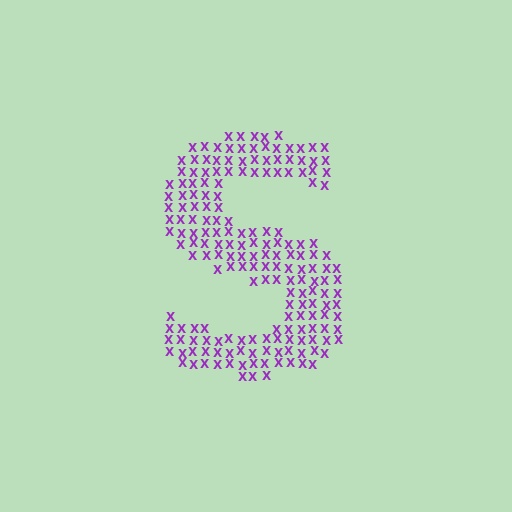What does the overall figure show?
The overall figure shows the letter S.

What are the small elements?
The small elements are letter X's.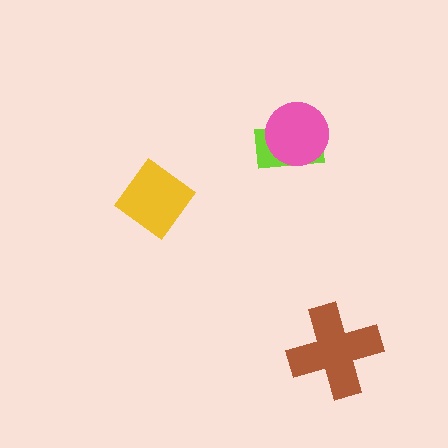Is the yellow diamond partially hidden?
No, no other shape covers it.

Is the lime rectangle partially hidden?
Yes, it is partially covered by another shape.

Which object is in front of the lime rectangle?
The pink circle is in front of the lime rectangle.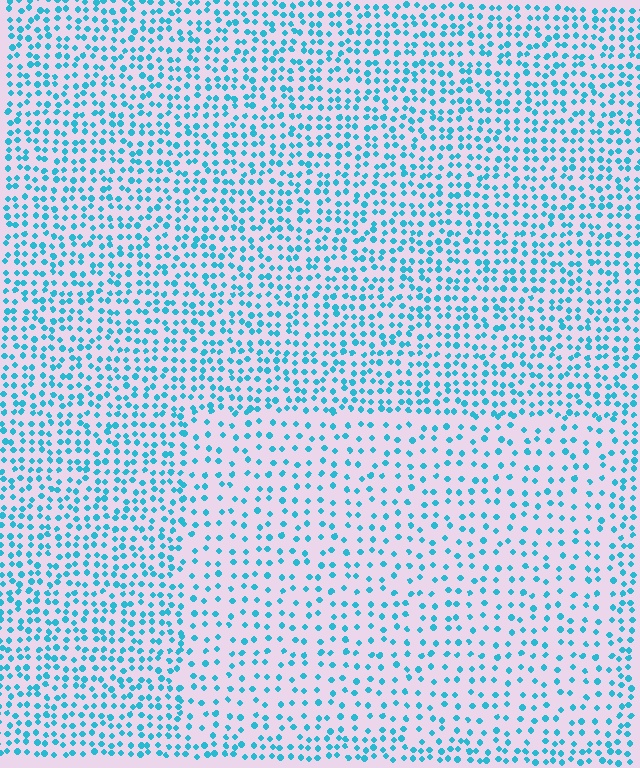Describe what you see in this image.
The image contains small cyan elements arranged at two different densities. A rectangle-shaped region is visible where the elements are less densely packed than the surrounding area.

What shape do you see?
I see a rectangle.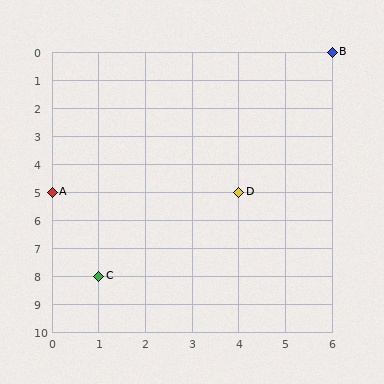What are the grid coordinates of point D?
Point D is at grid coordinates (4, 5).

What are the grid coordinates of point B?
Point B is at grid coordinates (6, 0).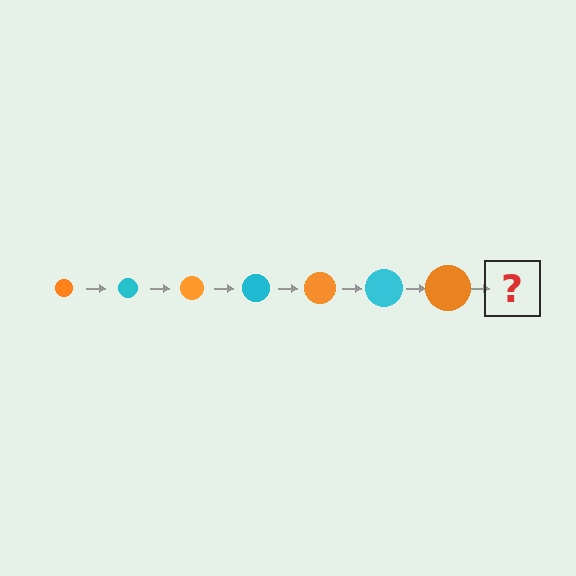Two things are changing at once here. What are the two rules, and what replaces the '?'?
The two rules are that the circle grows larger each step and the color cycles through orange and cyan. The '?' should be a cyan circle, larger than the previous one.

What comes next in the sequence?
The next element should be a cyan circle, larger than the previous one.